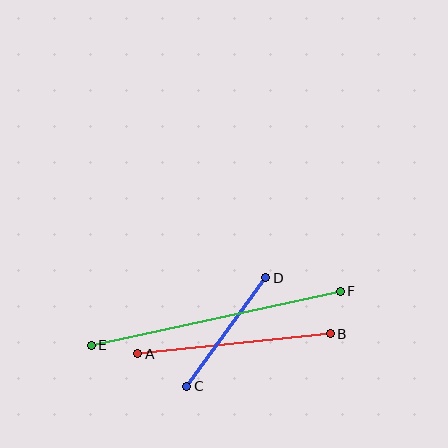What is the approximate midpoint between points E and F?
The midpoint is at approximately (216, 318) pixels.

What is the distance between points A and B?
The distance is approximately 193 pixels.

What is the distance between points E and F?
The distance is approximately 255 pixels.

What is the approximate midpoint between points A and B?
The midpoint is at approximately (234, 344) pixels.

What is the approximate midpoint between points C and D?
The midpoint is at approximately (226, 332) pixels.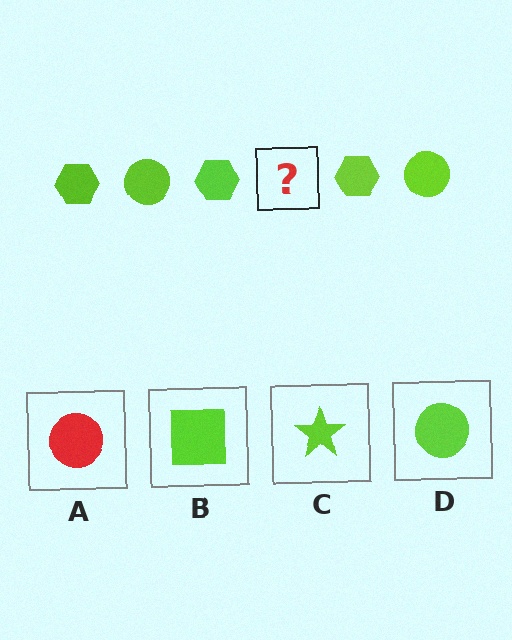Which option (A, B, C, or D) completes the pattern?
D.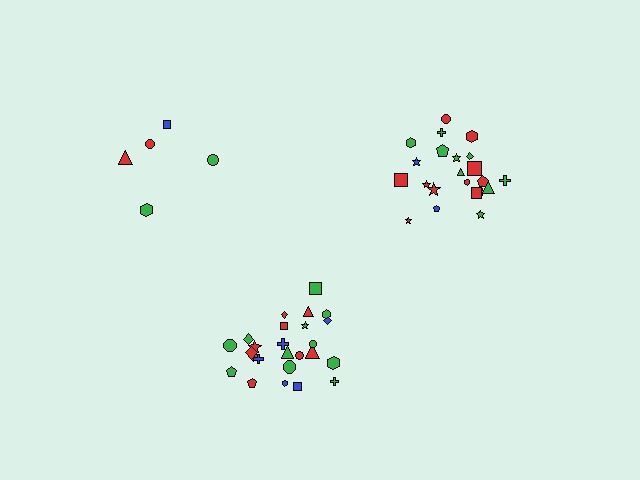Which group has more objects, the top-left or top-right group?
The top-right group.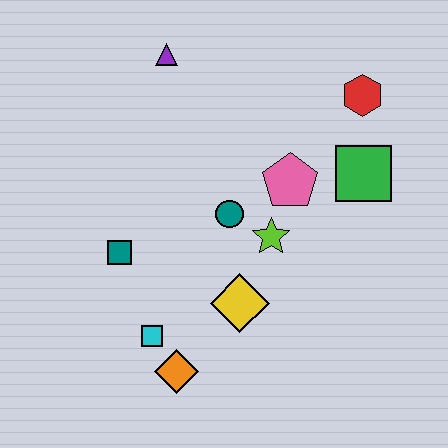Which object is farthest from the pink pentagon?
The orange diamond is farthest from the pink pentagon.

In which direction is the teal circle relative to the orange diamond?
The teal circle is above the orange diamond.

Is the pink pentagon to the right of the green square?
No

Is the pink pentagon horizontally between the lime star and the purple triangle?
No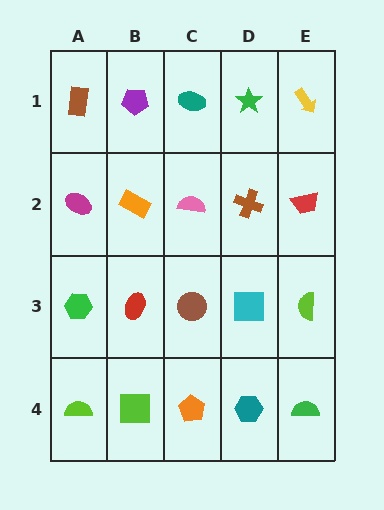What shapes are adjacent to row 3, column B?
An orange rectangle (row 2, column B), a lime square (row 4, column B), a green hexagon (row 3, column A), a brown circle (row 3, column C).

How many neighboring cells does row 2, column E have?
3.